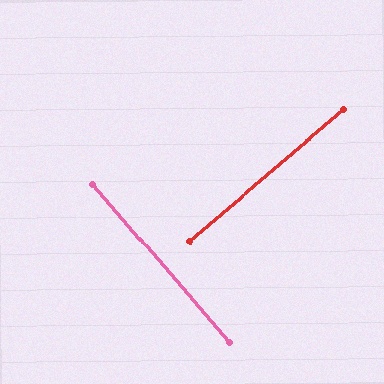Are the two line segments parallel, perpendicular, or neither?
Perpendicular — they meet at approximately 90°.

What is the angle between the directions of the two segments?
Approximately 90 degrees.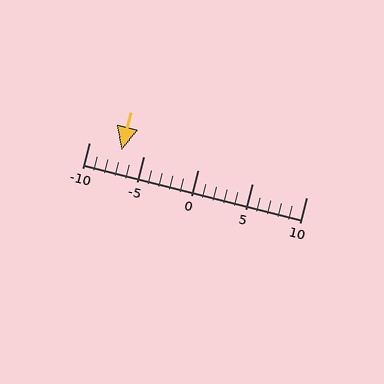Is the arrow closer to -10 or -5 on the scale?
The arrow is closer to -5.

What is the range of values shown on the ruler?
The ruler shows values from -10 to 10.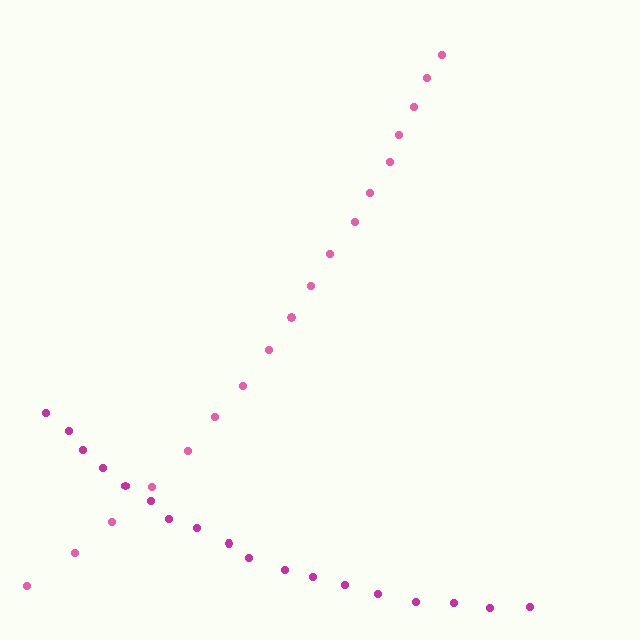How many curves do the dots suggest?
There are 2 distinct paths.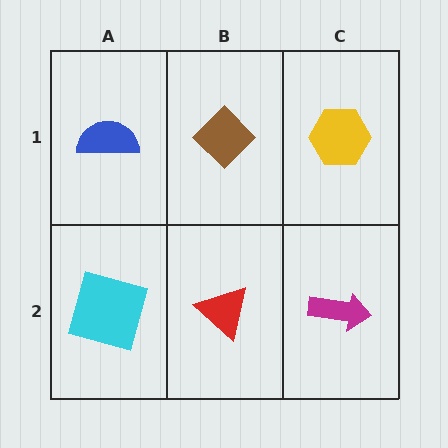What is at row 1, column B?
A brown diamond.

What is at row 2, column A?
A cyan square.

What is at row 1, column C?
A yellow hexagon.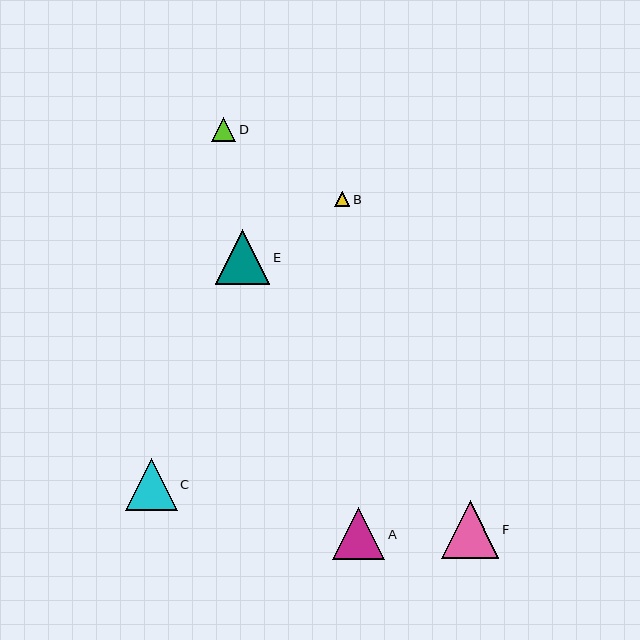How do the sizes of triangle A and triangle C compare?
Triangle A and triangle C are approximately the same size.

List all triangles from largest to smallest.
From largest to smallest: F, E, A, C, D, B.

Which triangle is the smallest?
Triangle B is the smallest with a size of approximately 15 pixels.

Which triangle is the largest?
Triangle F is the largest with a size of approximately 57 pixels.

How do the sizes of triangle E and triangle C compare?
Triangle E and triangle C are approximately the same size.